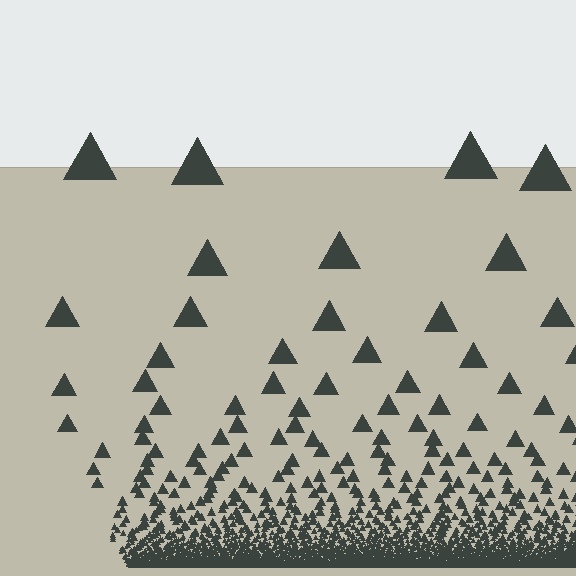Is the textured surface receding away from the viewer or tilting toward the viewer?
The surface appears to tilt toward the viewer. Texture elements get larger and sparser toward the top.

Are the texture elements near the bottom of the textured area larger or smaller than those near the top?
Smaller. The gradient is inverted — elements near the bottom are smaller and denser.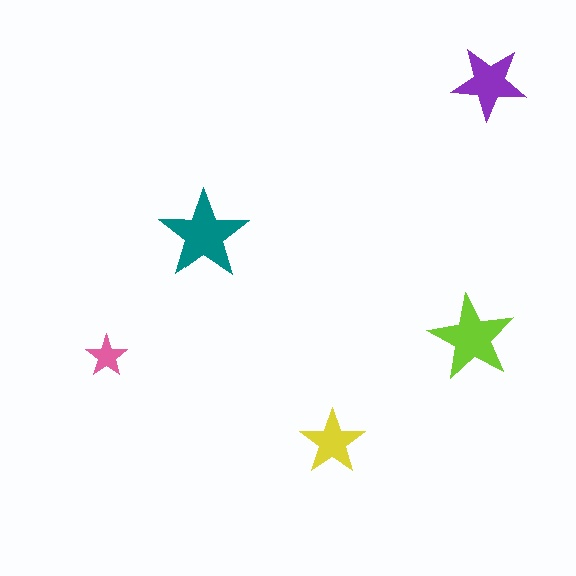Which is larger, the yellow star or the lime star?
The lime one.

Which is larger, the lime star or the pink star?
The lime one.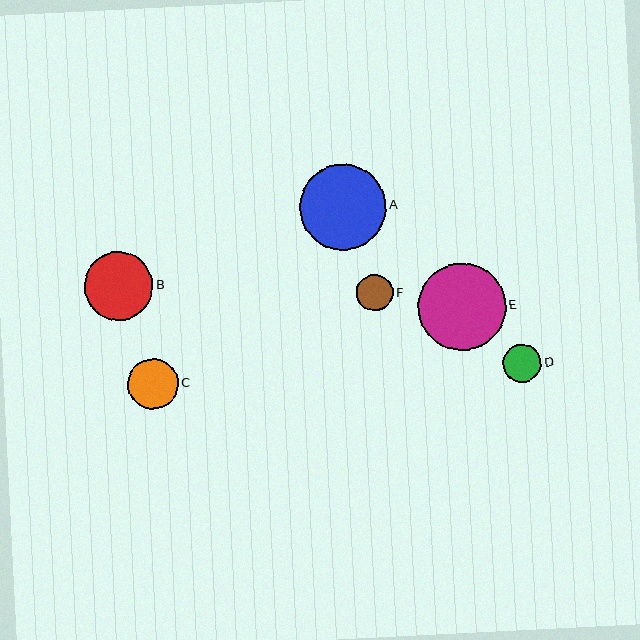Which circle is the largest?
Circle E is the largest with a size of approximately 88 pixels.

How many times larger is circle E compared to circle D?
Circle E is approximately 2.3 times the size of circle D.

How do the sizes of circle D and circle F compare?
Circle D and circle F are approximately the same size.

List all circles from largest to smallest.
From largest to smallest: E, A, B, C, D, F.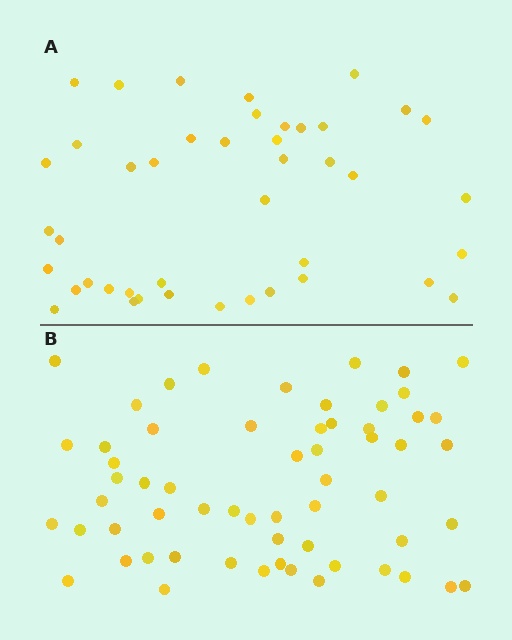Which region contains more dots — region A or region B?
Region B (the bottom region) has more dots.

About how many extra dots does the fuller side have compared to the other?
Region B has approximately 15 more dots than region A.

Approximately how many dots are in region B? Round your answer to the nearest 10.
About 60 dots.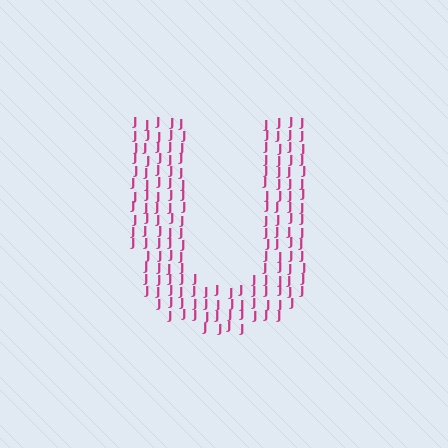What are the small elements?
The small elements are letter J's.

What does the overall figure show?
The overall figure shows the letter U.